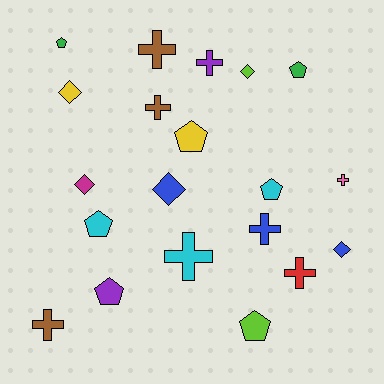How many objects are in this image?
There are 20 objects.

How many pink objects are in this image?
There is 1 pink object.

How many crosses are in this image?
There are 8 crosses.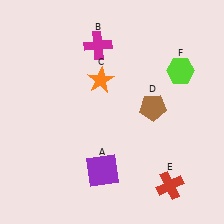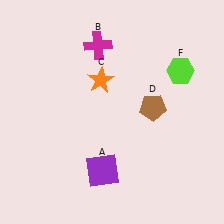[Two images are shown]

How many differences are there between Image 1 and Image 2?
There is 1 difference between the two images.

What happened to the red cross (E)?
The red cross (E) was removed in Image 2. It was in the bottom-right area of Image 1.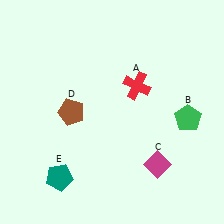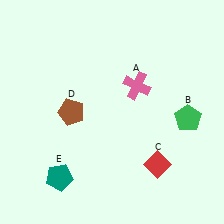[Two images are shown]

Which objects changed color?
A changed from red to pink. C changed from magenta to red.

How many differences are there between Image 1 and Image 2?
There are 2 differences between the two images.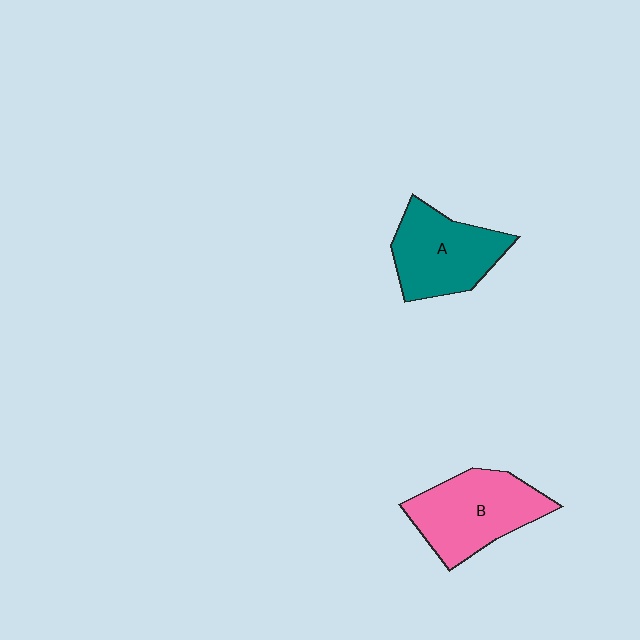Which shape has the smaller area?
Shape A (teal).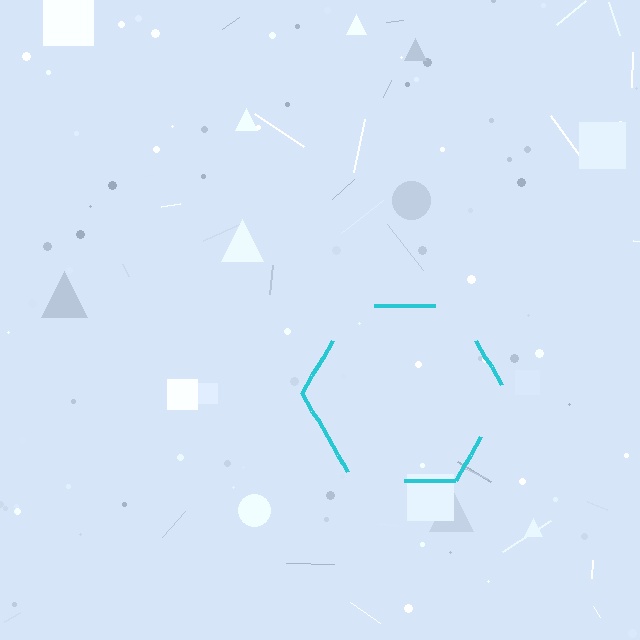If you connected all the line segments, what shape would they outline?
They would outline a hexagon.